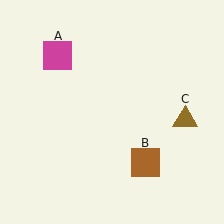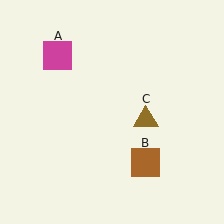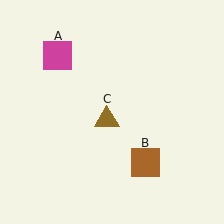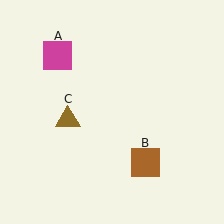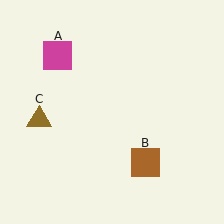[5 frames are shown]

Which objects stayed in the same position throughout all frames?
Magenta square (object A) and brown square (object B) remained stationary.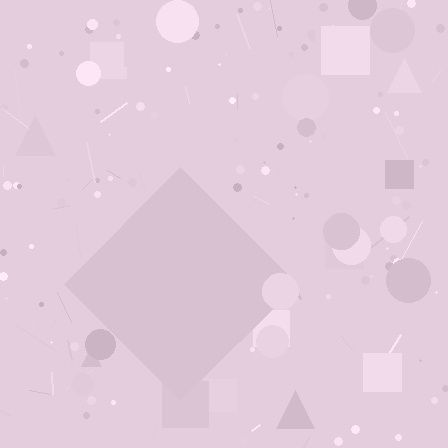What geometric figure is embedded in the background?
A diamond is embedded in the background.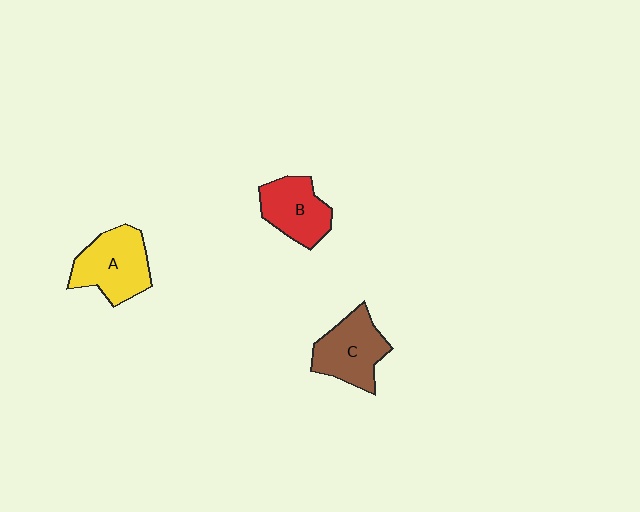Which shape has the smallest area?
Shape B (red).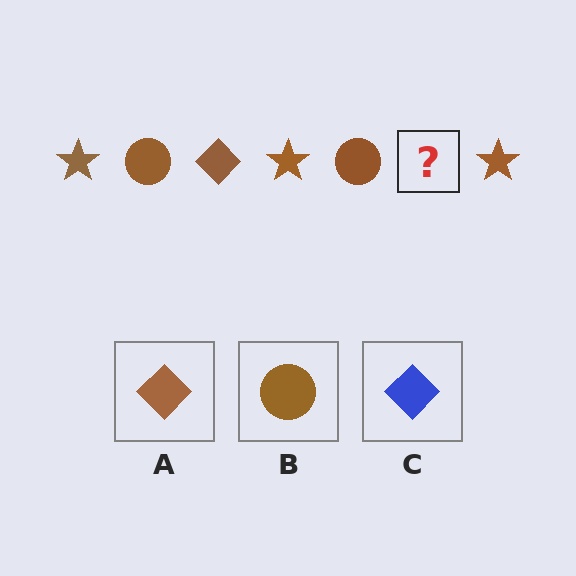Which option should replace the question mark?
Option A.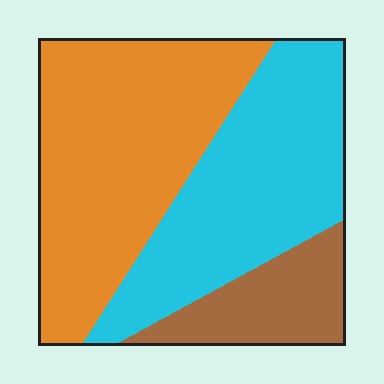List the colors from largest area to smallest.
From largest to smallest: orange, cyan, brown.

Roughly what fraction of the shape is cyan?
Cyan takes up between a third and a half of the shape.